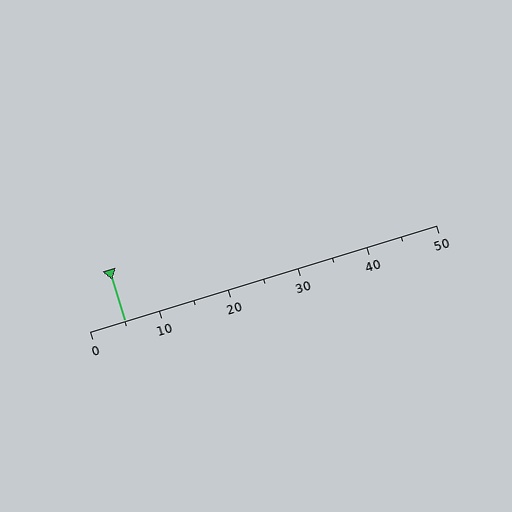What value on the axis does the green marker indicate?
The marker indicates approximately 5.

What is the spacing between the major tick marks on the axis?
The major ticks are spaced 10 apart.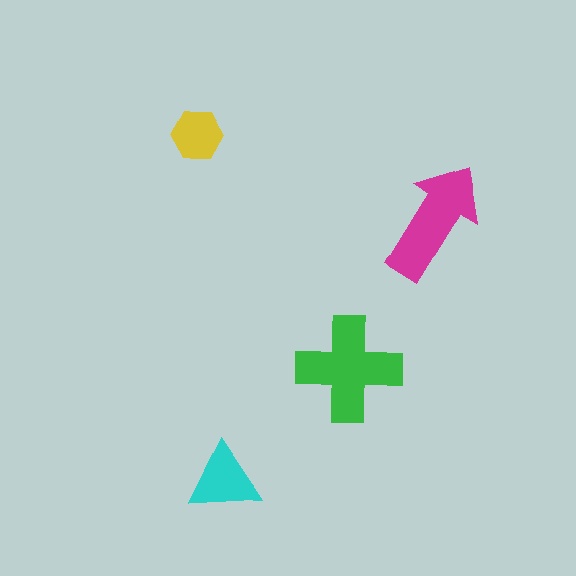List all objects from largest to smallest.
The green cross, the magenta arrow, the cyan triangle, the yellow hexagon.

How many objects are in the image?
There are 4 objects in the image.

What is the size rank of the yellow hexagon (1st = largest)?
4th.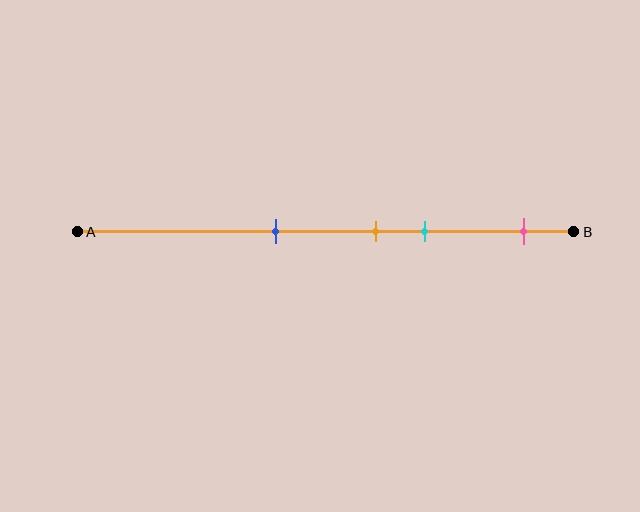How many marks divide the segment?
There are 4 marks dividing the segment.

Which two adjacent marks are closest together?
The orange and cyan marks are the closest adjacent pair.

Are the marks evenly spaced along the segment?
No, the marks are not evenly spaced.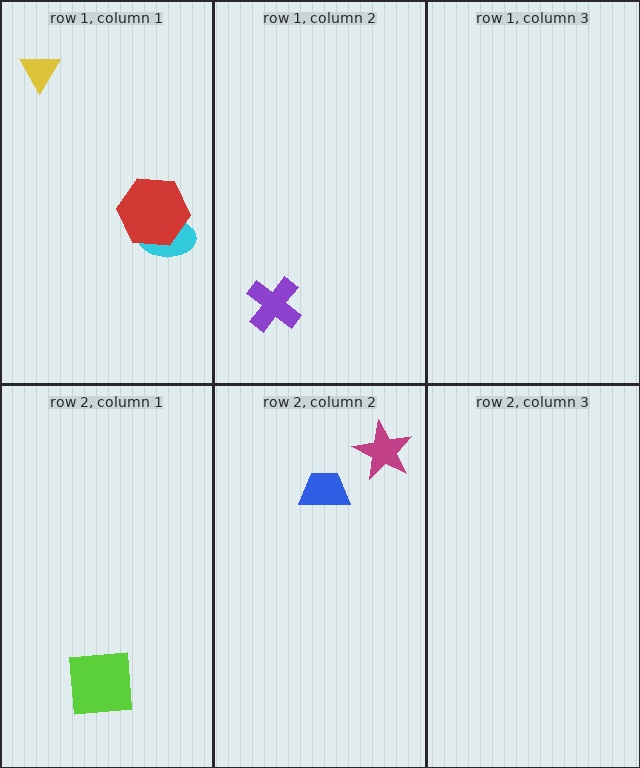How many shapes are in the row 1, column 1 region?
3.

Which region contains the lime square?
The row 2, column 1 region.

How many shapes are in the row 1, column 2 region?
1.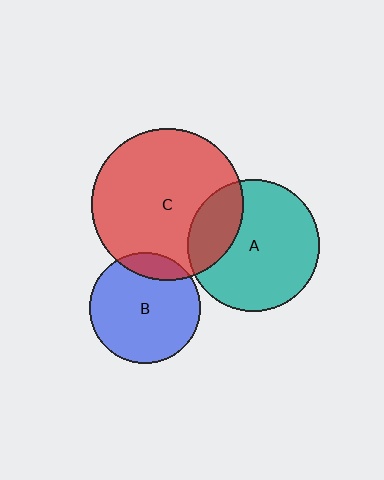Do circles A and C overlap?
Yes.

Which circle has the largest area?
Circle C (red).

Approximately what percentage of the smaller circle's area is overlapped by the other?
Approximately 25%.